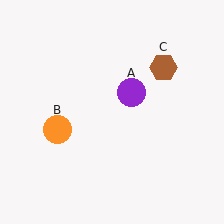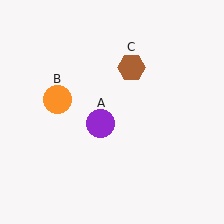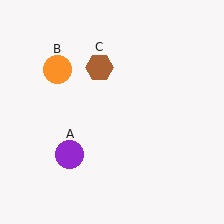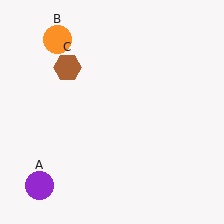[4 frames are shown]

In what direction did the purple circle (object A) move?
The purple circle (object A) moved down and to the left.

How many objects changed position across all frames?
3 objects changed position: purple circle (object A), orange circle (object B), brown hexagon (object C).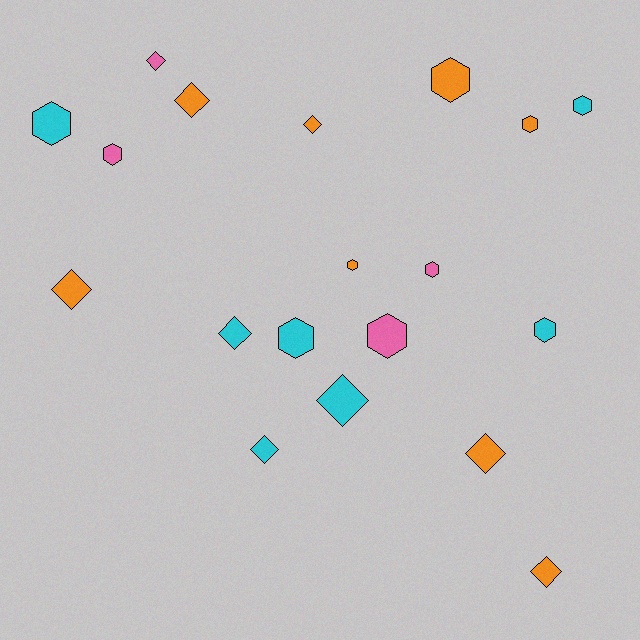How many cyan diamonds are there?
There are 3 cyan diamonds.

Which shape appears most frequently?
Hexagon, with 10 objects.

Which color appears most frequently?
Orange, with 8 objects.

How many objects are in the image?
There are 19 objects.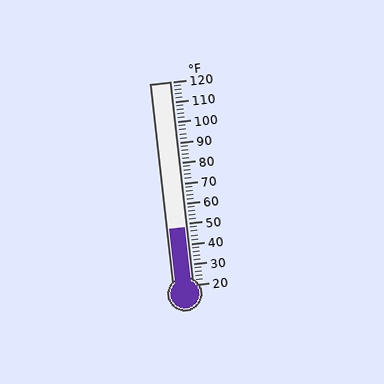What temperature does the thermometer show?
The thermometer shows approximately 48°F.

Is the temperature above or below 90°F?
The temperature is below 90°F.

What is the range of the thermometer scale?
The thermometer scale ranges from 20°F to 120°F.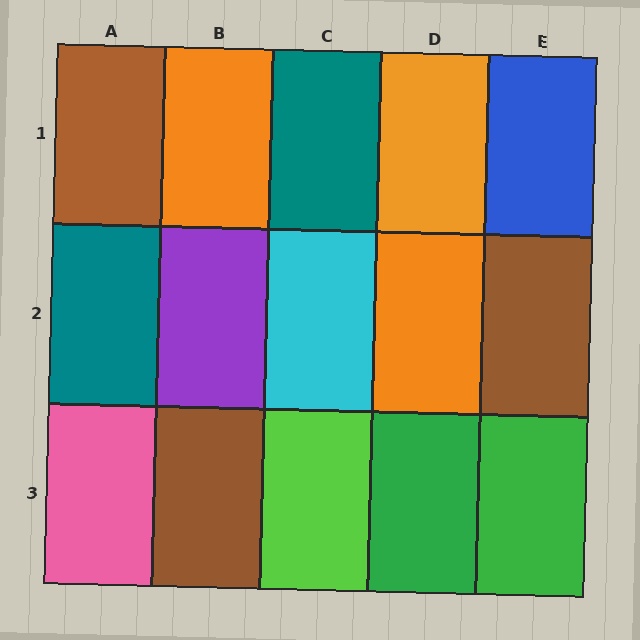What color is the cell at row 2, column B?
Purple.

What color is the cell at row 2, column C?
Cyan.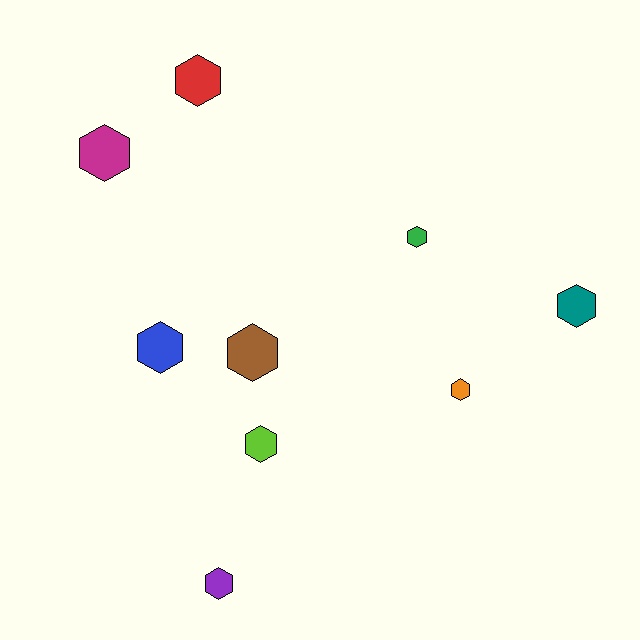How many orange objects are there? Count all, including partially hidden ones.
There is 1 orange object.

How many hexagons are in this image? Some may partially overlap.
There are 9 hexagons.